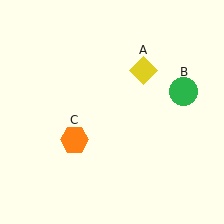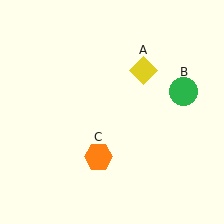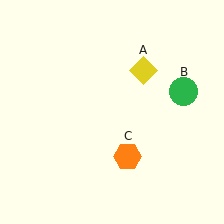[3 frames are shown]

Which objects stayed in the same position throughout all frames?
Yellow diamond (object A) and green circle (object B) remained stationary.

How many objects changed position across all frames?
1 object changed position: orange hexagon (object C).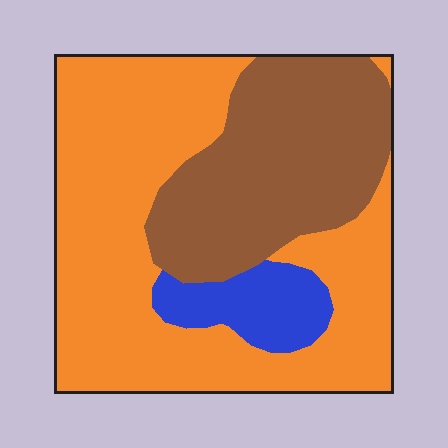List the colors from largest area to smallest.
From largest to smallest: orange, brown, blue.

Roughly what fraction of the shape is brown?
Brown takes up about one third (1/3) of the shape.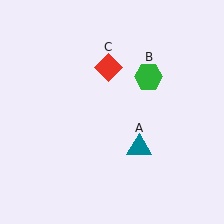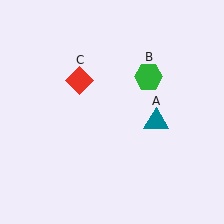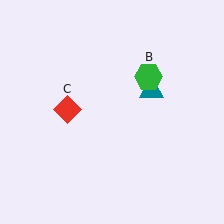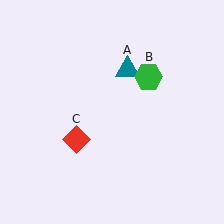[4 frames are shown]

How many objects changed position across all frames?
2 objects changed position: teal triangle (object A), red diamond (object C).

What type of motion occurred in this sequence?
The teal triangle (object A), red diamond (object C) rotated counterclockwise around the center of the scene.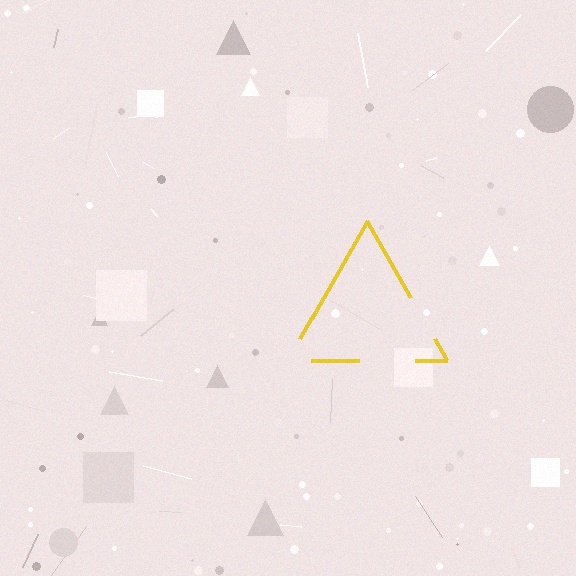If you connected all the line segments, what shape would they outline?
They would outline a triangle.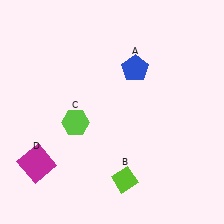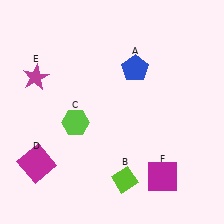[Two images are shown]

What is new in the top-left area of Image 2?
A magenta star (E) was added in the top-left area of Image 2.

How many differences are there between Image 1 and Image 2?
There are 2 differences between the two images.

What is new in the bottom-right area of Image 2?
A magenta square (F) was added in the bottom-right area of Image 2.